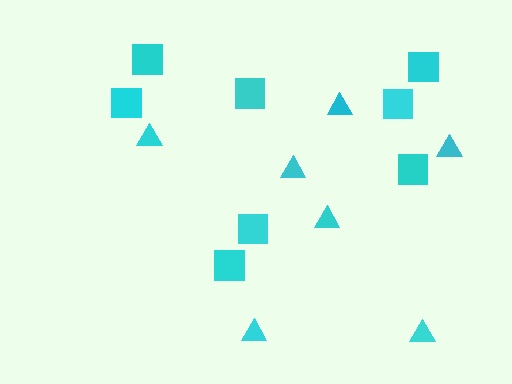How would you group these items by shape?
There are 2 groups: one group of triangles (7) and one group of squares (8).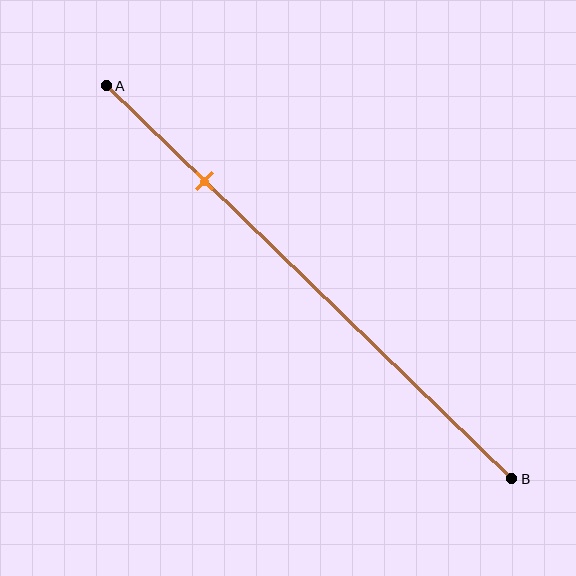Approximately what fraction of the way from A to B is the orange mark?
The orange mark is approximately 25% of the way from A to B.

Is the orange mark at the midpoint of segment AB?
No, the mark is at about 25% from A, not at the 50% midpoint.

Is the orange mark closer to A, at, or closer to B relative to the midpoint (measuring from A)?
The orange mark is closer to point A than the midpoint of segment AB.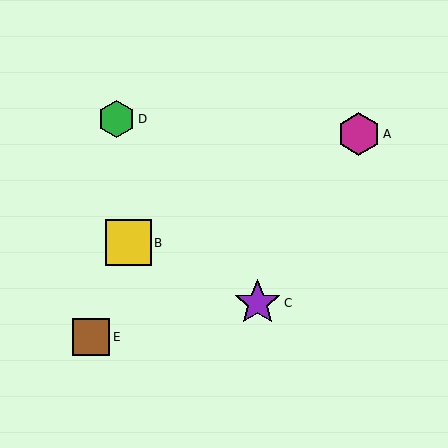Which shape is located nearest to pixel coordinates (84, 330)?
The brown square (labeled E) at (91, 337) is nearest to that location.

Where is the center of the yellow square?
The center of the yellow square is at (128, 243).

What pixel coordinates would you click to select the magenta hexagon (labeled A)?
Click at (359, 134) to select the magenta hexagon A.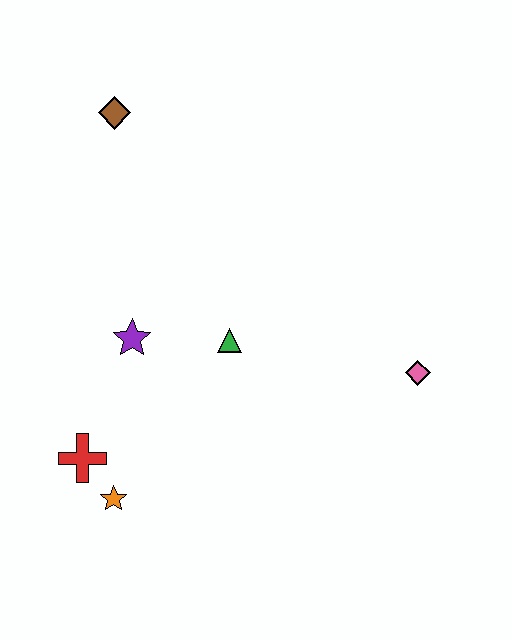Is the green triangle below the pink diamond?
No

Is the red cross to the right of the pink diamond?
No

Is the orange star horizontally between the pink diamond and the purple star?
No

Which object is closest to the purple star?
The green triangle is closest to the purple star.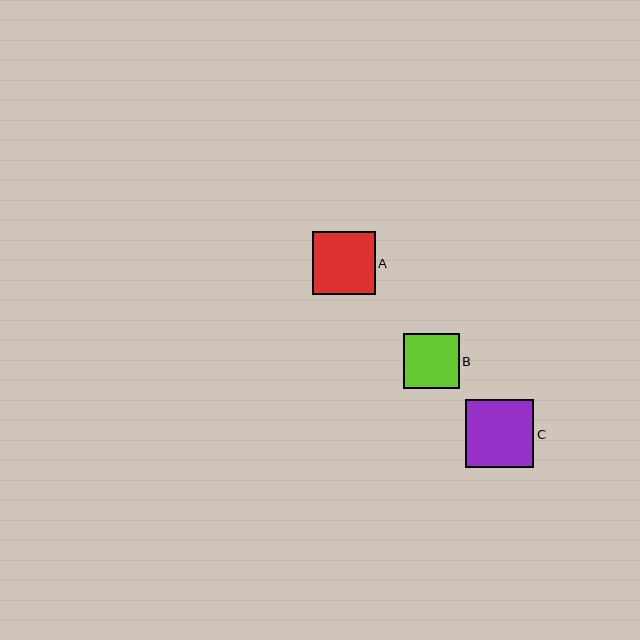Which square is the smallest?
Square B is the smallest with a size of approximately 55 pixels.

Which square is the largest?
Square C is the largest with a size of approximately 68 pixels.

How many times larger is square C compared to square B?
Square C is approximately 1.2 times the size of square B.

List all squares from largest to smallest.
From largest to smallest: C, A, B.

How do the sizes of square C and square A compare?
Square C and square A are approximately the same size.